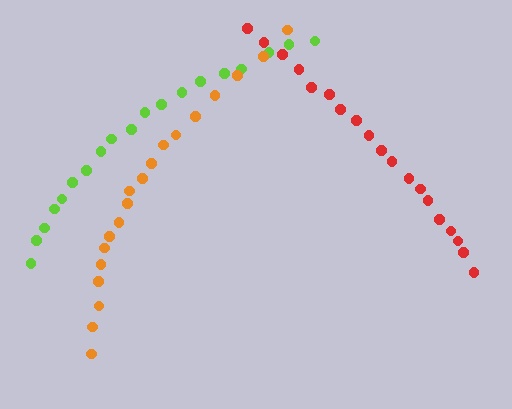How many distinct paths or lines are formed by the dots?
There are 3 distinct paths.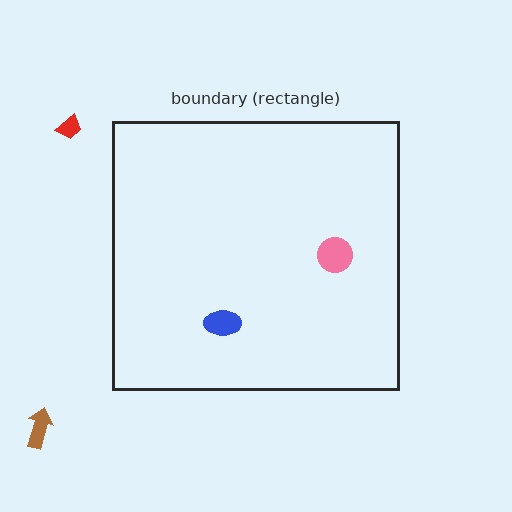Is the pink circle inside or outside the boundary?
Inside.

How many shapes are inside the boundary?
2 inside, 2 outside.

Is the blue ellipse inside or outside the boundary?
Inside.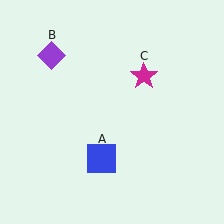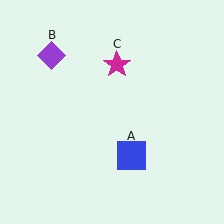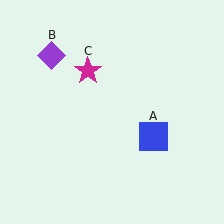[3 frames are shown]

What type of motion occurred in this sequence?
The blue square (object A), magenta star (object C) rotated counterclockwise around the center of the scene.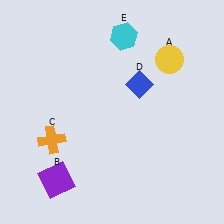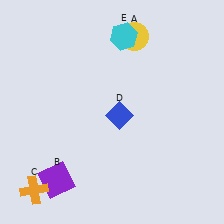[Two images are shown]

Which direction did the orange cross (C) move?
The orange cross (C) moved down.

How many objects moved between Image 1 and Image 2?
3 objects moved between the two images.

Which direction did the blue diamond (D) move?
The blue diamond (D) moved down.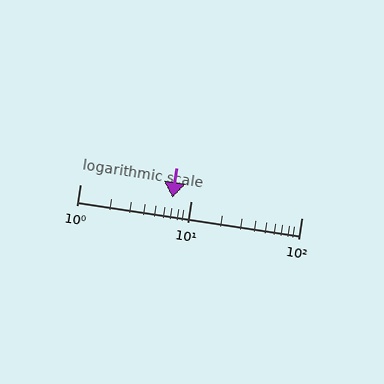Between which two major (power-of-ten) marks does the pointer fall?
The pointer is between 1 and 10.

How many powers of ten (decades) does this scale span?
The scale spans 2 decades, from 1 to 100.